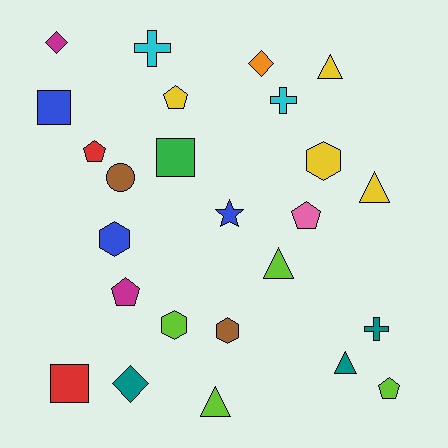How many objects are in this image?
There are 25 objects.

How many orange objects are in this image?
There is 1 orange object.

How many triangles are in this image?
There are 5 triangles.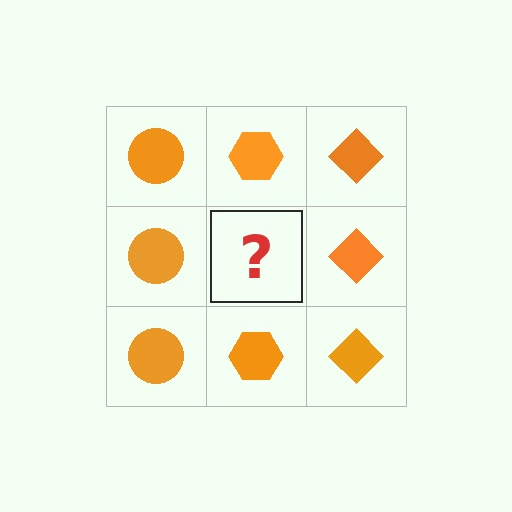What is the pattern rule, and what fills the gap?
The rule is that each column has a consistent shape. The gap should be filled with an orange hexagon.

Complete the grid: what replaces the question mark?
The question mark should be replaced with an orange hexagon.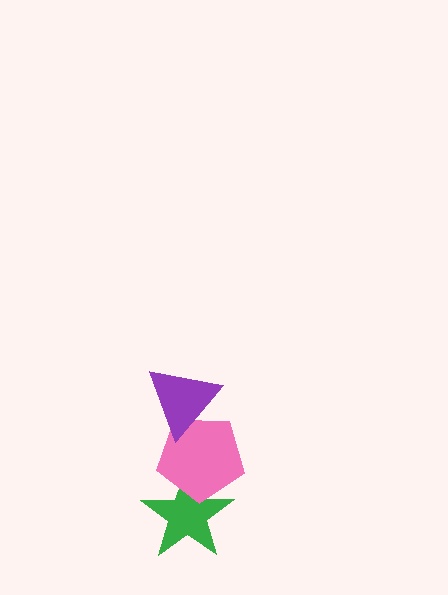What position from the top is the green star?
The green star is 3rd from the top.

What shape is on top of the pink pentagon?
The purple triangle is on top of the pink pentagon.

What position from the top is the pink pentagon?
The pink pentagon is 2nd from the top.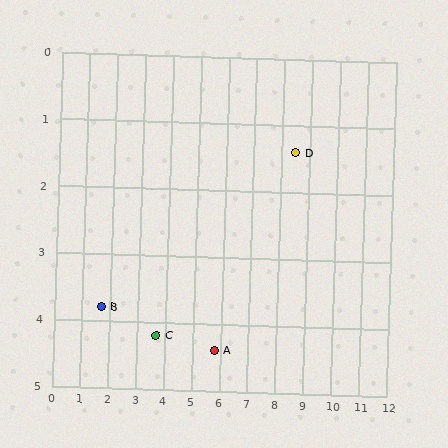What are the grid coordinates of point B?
Point B is at approximately (1.7, 3.8).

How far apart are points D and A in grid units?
Points D and A are about 4.0 grid units apart.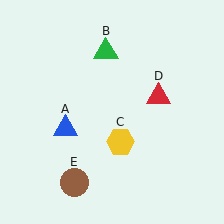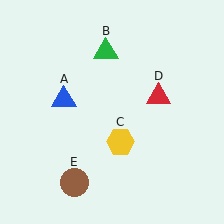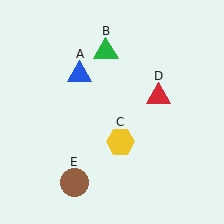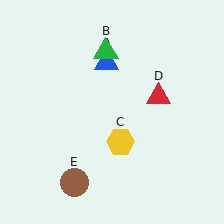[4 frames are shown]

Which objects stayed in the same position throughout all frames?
Green triangle (object B) and yellow hexagon (object C) and red triangle (object D) and brown circle (object E) remained stationary.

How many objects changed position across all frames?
1 object changed position: blue triangle (object A).